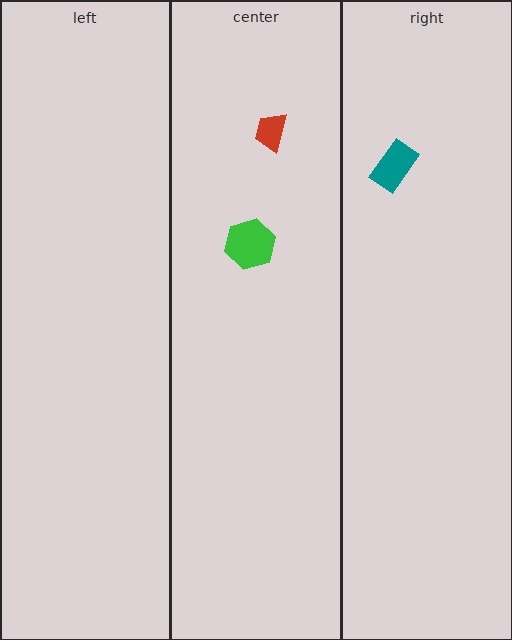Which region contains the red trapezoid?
The center region.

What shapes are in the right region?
The teal rectangle.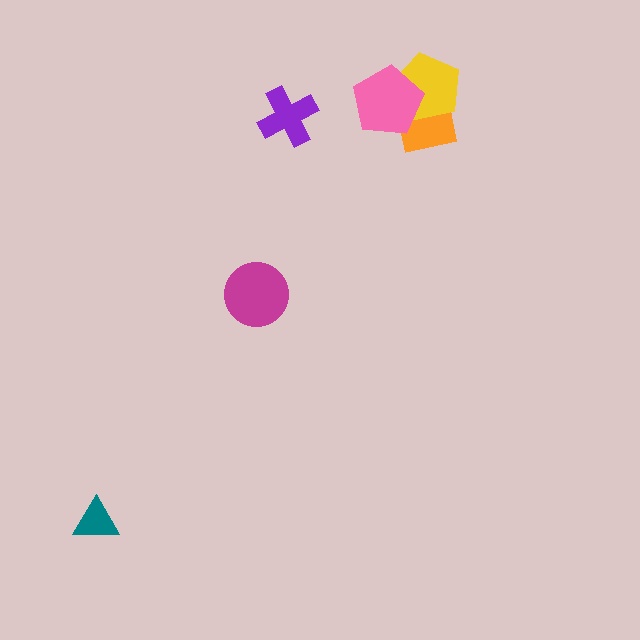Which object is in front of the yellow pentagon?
The pink pentagon is in front of the yellow pentagon.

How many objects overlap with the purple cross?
0 objects overlap with the purple cross.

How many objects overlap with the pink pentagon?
2 objects overlap with the pink pentagon.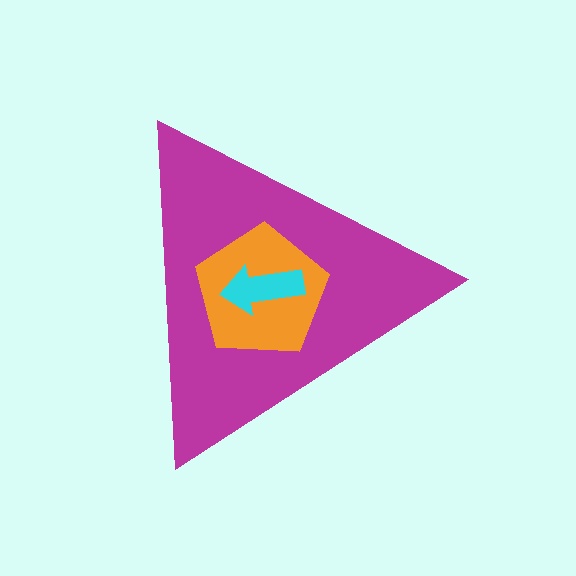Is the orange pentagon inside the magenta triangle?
Yes.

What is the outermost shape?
The magenta triangle.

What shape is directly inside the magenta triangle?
The orange pentagon.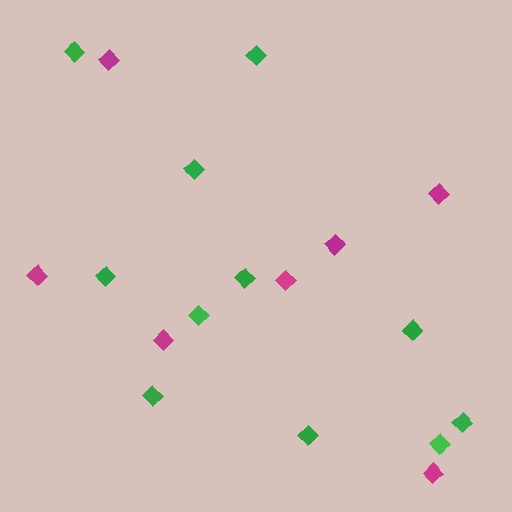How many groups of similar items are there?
There are 2 groups: one group of green diamonds (11) and one group of magenta diamonds (7).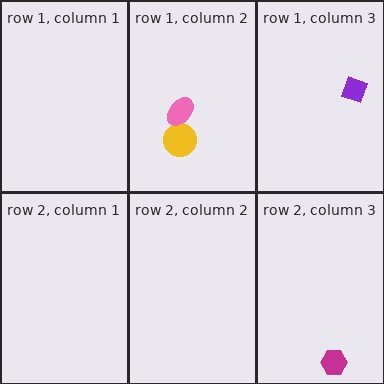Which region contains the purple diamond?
The row 1, column 3 region.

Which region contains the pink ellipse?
The row 1, column 2 region.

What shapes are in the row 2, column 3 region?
The magenta hexagon.